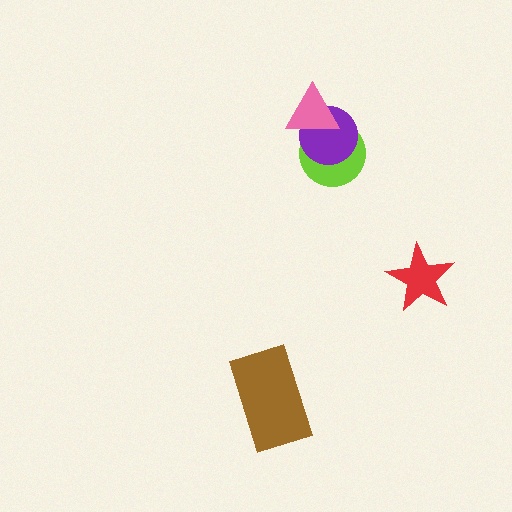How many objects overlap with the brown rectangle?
0 objects overlap with the brown rectangle.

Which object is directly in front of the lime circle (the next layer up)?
The purple circle is directly in front of the lime circle.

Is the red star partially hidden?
No, no other shape covers it.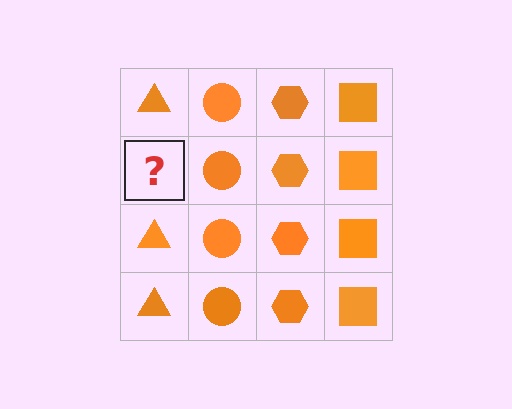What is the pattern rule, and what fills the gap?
The rule is that each column has a consistent shape. The gap should be filled with an orange triangle.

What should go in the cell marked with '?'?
The missing cell should contain an orange triangle.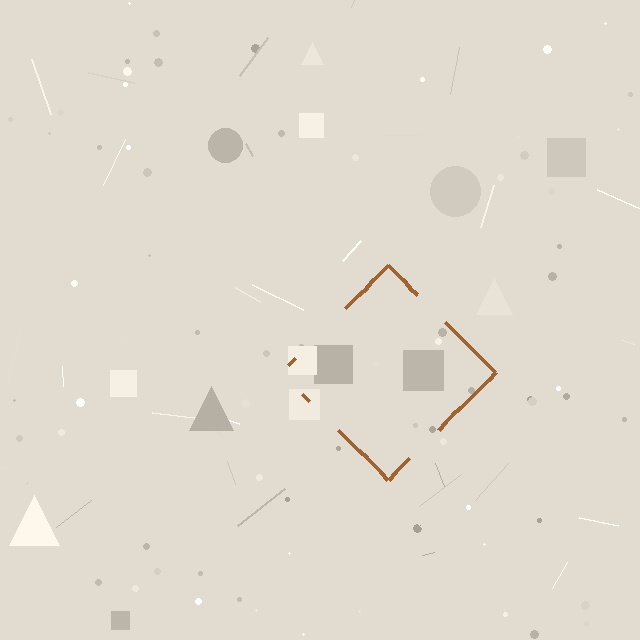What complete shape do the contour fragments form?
The contour fragments form a diamond.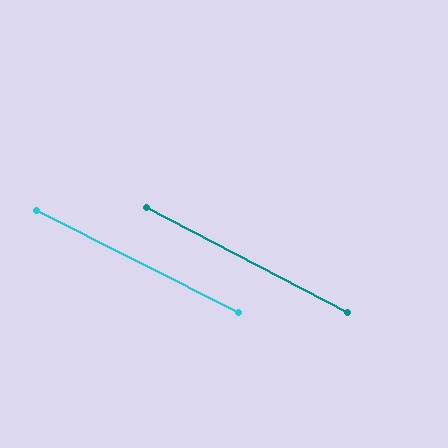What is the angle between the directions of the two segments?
Approximately 1 degree.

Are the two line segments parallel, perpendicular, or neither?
Parallel — their directions differ by only 0.8°.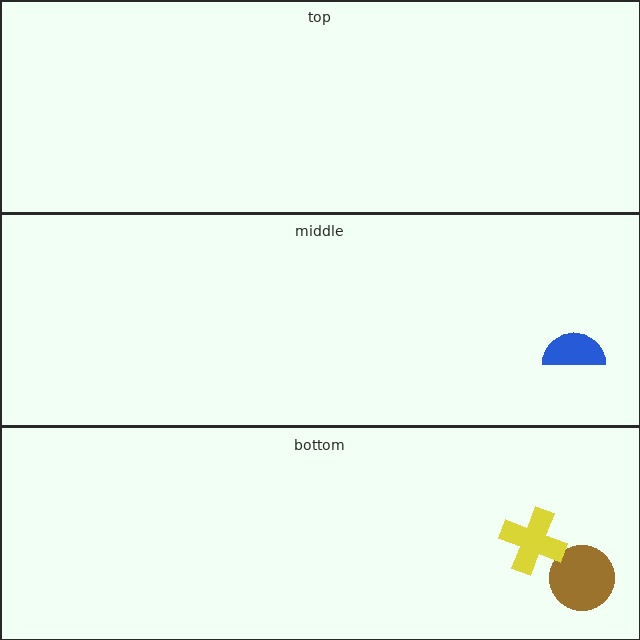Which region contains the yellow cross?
The bottom region.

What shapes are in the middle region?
The blue semicircle.